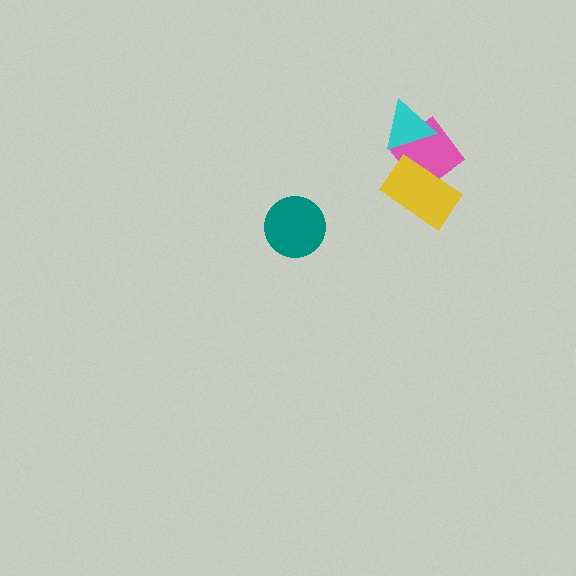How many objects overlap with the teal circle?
0 objects overlap with the teal circle.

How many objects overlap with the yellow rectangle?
1 object overlaps with the yellow rectangle.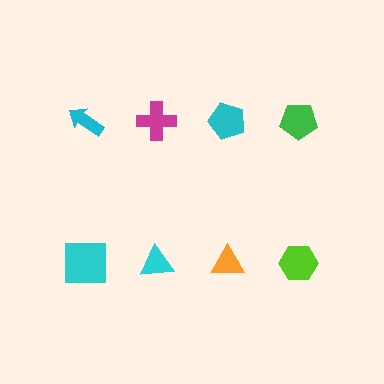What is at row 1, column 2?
A magenta cross.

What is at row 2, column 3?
An orange triangle.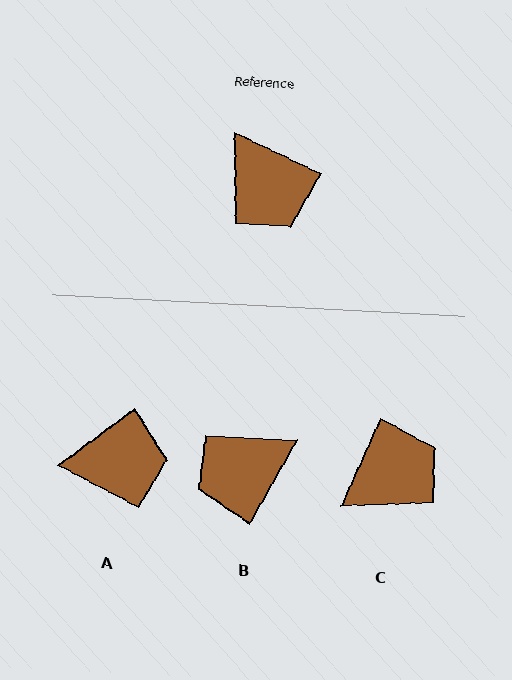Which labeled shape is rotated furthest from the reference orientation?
B, about 93 degrees away.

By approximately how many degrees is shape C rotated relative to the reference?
Approximately 92 degrees counter-clockwise.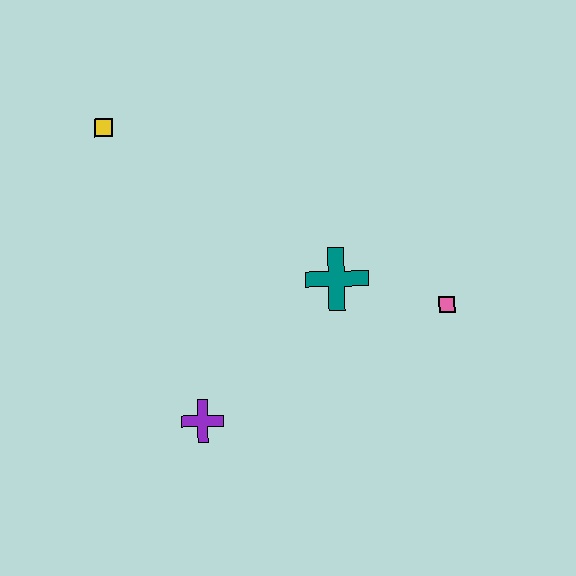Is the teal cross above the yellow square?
No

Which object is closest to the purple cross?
The teal cross is closest to the purple cross.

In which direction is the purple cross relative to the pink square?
The purple cross is to the left of the pink square.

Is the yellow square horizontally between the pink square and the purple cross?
No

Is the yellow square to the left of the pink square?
Yes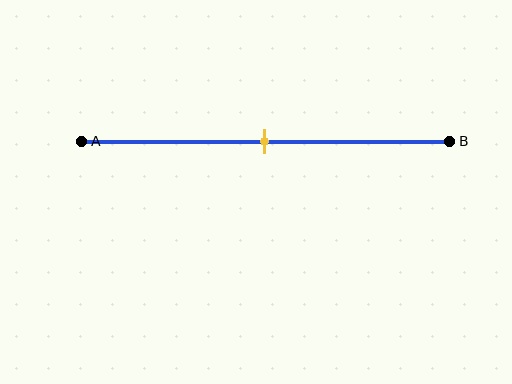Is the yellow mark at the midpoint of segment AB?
Yes, the mark is approximately at the midpoint.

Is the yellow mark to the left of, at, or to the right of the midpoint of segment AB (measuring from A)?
The yellow mark is approximately at the midpoint of segment AB.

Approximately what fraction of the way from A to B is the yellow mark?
The yellow mark is approximately 50% of the way from A to B.